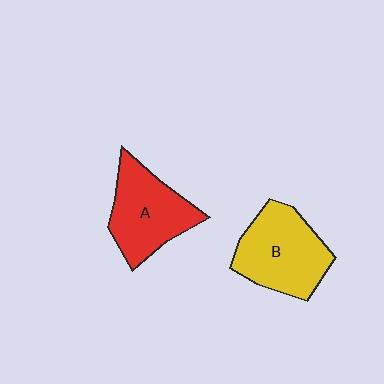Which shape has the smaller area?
Shape A (red).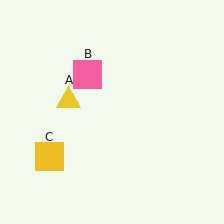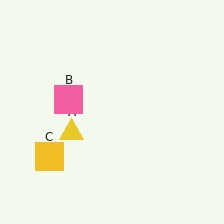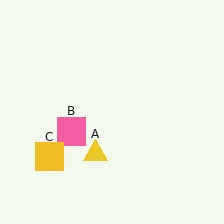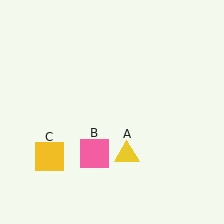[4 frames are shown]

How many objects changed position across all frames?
2 objects changed position: yellow triangle (object A), pink square (object B).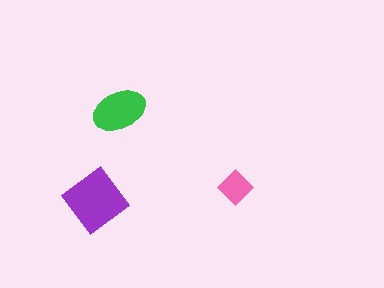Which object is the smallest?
The pink diamond.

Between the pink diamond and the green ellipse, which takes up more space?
The green ellipse.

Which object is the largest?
The purple diamond.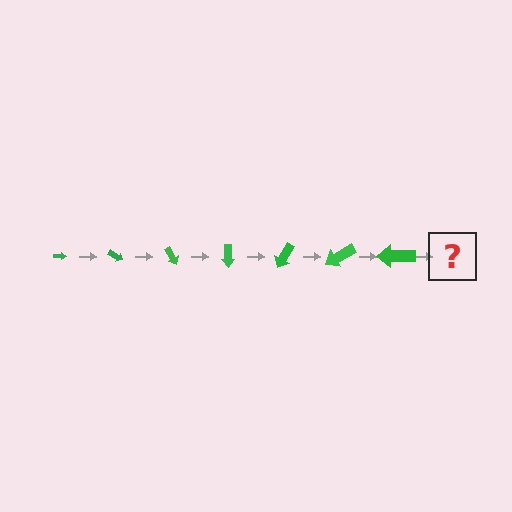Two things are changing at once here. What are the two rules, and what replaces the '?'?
The two rules are that the arrow grows larger each step and it rotates 30 degrees each step. The '?' should be an arrow, larger than the previous one and rotated 210 degrees from the start.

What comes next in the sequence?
The next element should be an arrow, larger than the previous one and rotated 210 degrees from the start.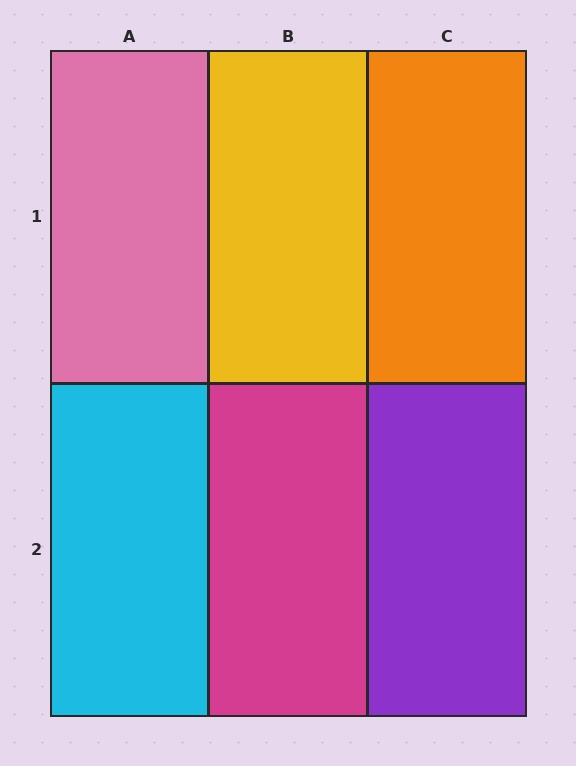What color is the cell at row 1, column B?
Yellow.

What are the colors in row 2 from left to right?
Cyan, magenta, purple.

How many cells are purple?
1 cell is purple.